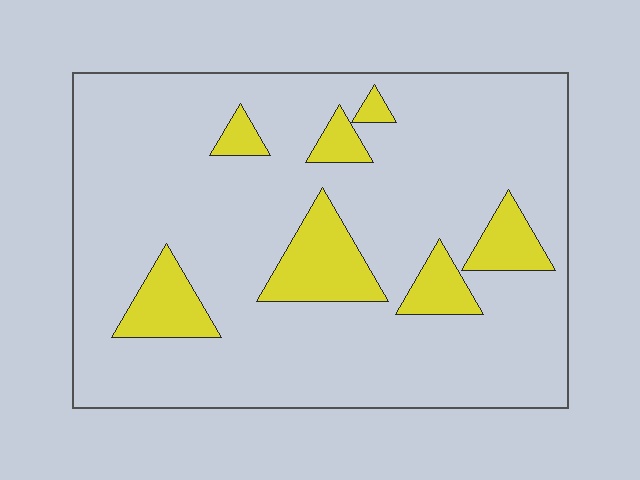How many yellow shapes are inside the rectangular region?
7.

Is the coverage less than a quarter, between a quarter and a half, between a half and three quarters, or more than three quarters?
Less than a quarter.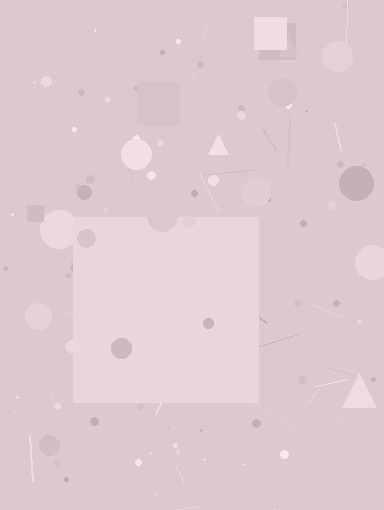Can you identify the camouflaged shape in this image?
The camouflaged shape is a square.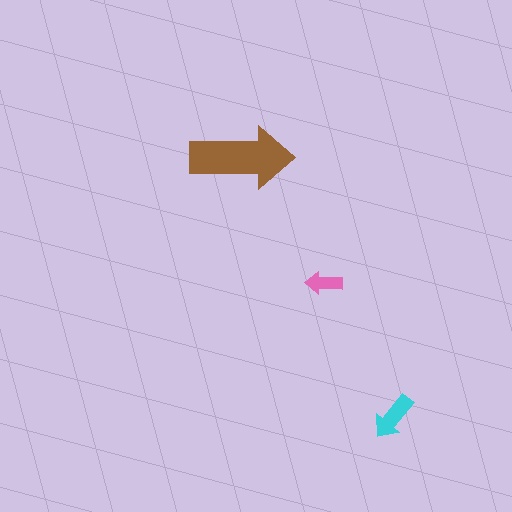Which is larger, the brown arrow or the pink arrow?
The brown one.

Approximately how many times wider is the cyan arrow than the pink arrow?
About 1.5 times wider.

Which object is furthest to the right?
The cyan arrow is rightmost.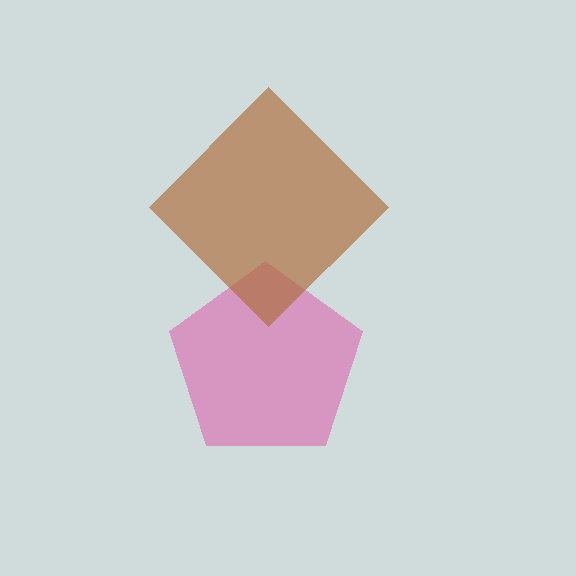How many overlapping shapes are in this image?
There are 2 overlapping shapes in the image.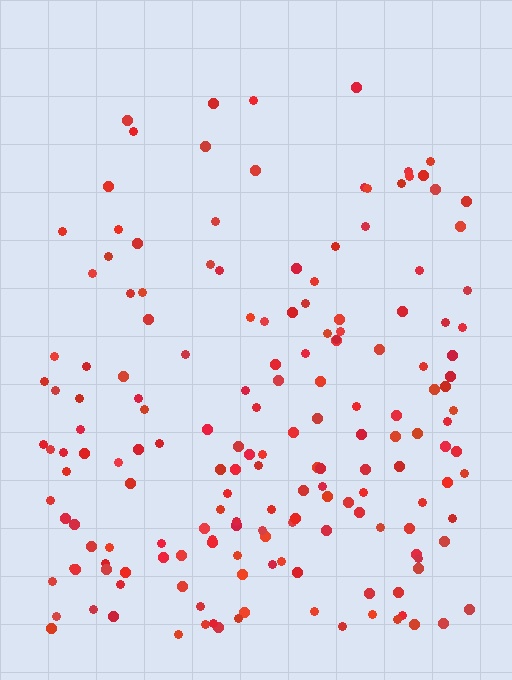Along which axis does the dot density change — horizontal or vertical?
Vertical.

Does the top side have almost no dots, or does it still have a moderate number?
Still a moderate number, just noticeably fewer than the bottom.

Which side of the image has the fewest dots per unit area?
The top.